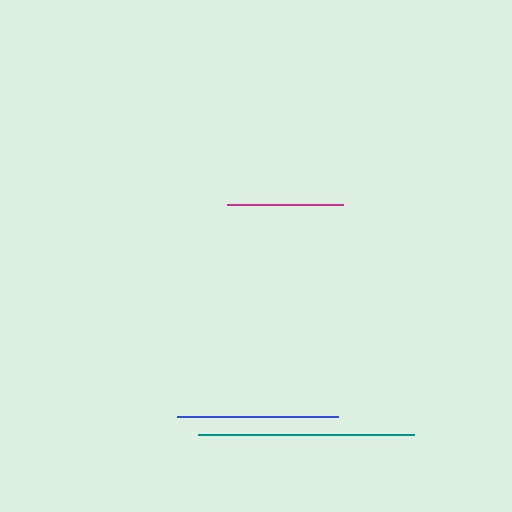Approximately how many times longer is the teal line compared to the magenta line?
The teal line is approximately 1.8 times the length of the magenta line.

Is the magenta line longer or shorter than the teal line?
The teal line is longer than the magenta line.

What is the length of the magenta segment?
The magenta segment is approximately 116 pixels long.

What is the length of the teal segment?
The teal segment is approximately 215 pixels long.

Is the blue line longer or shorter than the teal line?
The teal line is longer than the blue line.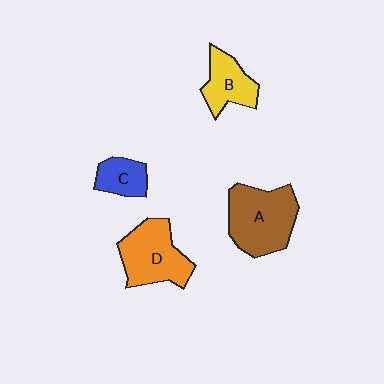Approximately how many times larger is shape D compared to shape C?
Approximately 2.0 times.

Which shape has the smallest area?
Shape C (blue).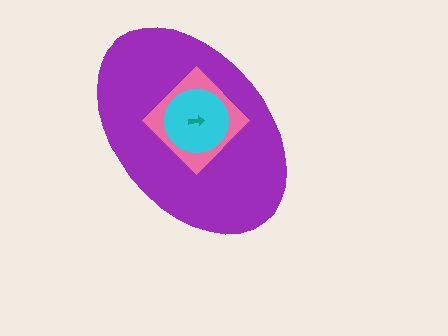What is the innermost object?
The teal arrow.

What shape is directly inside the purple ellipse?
The pink diamond.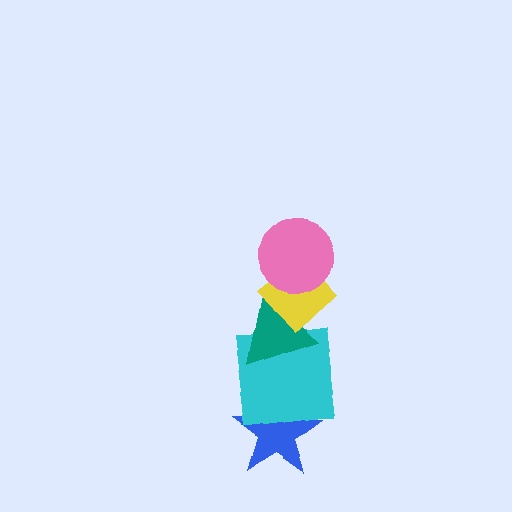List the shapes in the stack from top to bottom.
From top to bottom: the pink circle, the yellow diamond, the teal triangle, the cyan square, the blue star.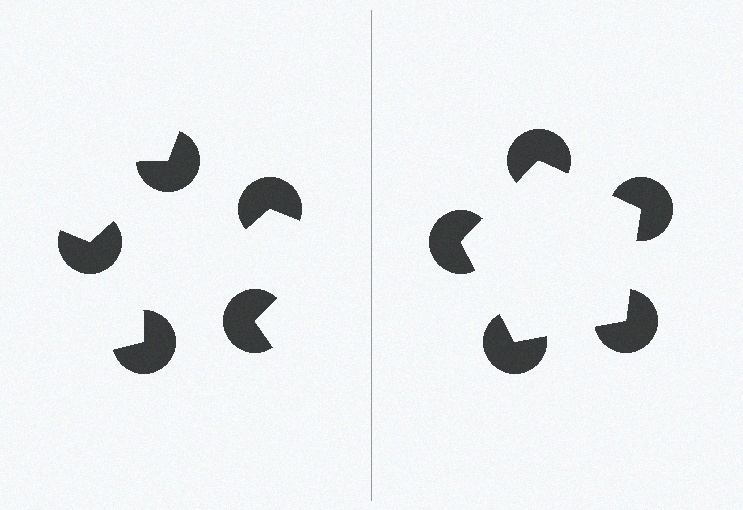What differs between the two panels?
The pac-man discs are positioned identically on both sides; only the wedge orientations differ. On the right they align to a pentagon; on the left they are misaligned.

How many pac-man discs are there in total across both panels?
10 — 5 on each side.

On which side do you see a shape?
An illusory pentagon appears on the right side. On the left side the wedge cuts are rotated, so no coherent shape forms.